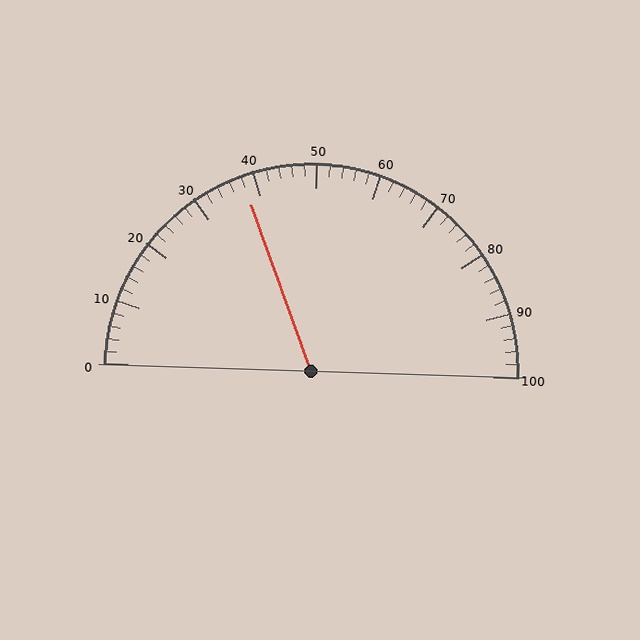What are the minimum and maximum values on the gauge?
The gauge ranges from 0 to 100.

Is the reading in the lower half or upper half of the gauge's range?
The reading is in the lower half of the range (0 to 100).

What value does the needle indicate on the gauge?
The needle indicates approximately 38.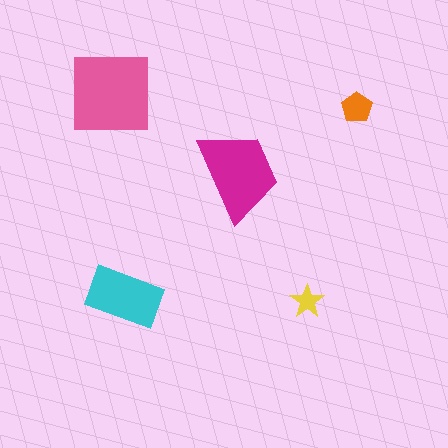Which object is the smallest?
The yellow star.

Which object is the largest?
The pink square.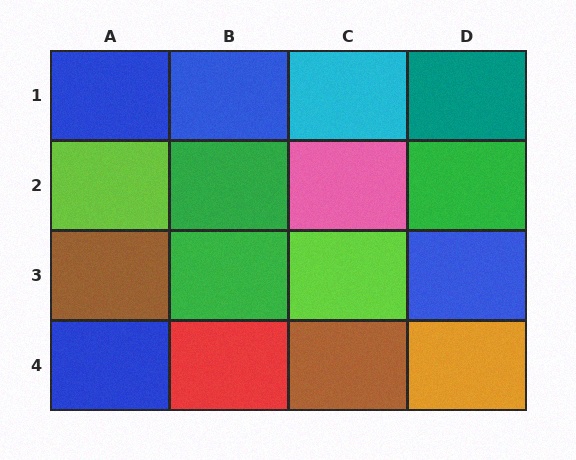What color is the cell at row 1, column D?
Teal.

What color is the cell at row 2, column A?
Lime.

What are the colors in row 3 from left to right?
Brown, green, lime, blue.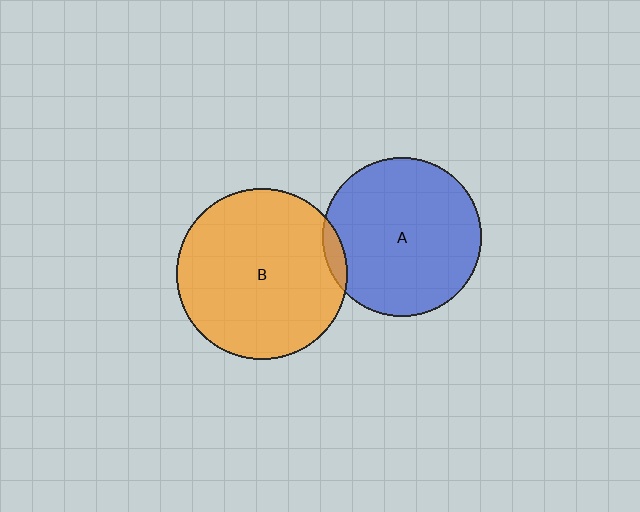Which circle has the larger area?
Circle B (orange).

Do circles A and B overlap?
Yes.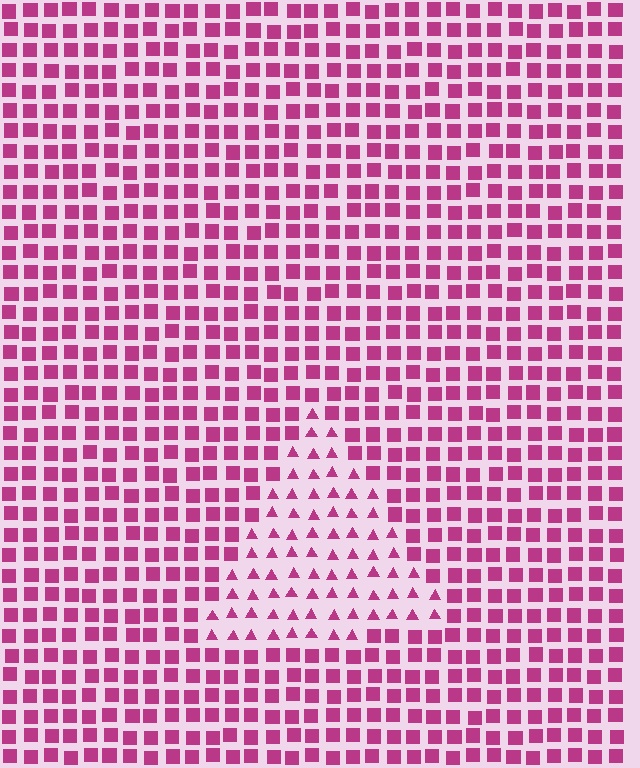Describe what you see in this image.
The image is filled with small magenta elements arranged in a uniform grid. A triangle-shaped region contains triangles, while the surrounding area contains squares. The boundary is defined purely by the change in element shape.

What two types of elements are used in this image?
The image uses triangles inside the triangle region and squares outside it.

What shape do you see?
I see a triangle.